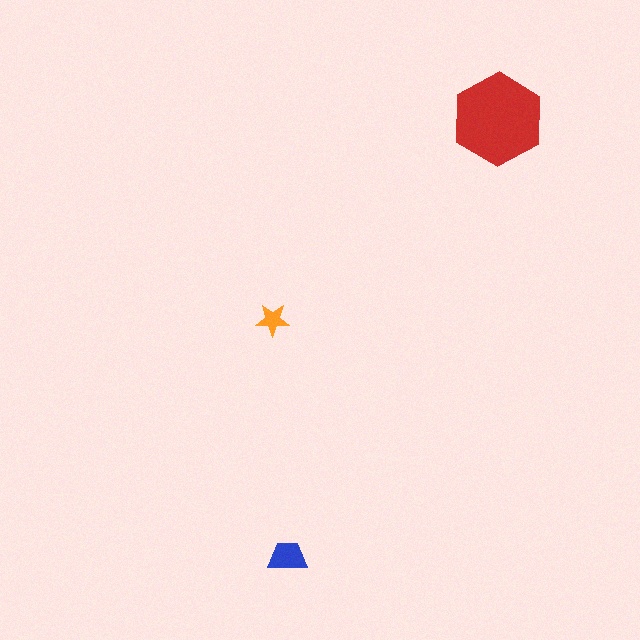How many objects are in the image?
There are 3 objects in the image.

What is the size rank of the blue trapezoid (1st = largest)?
2nd.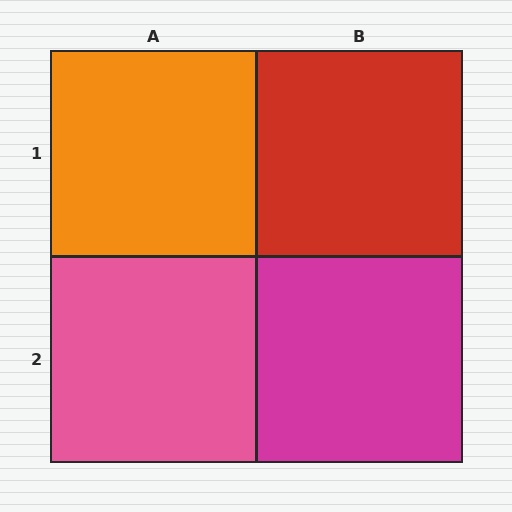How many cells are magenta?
1 cell is magenta.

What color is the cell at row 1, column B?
Red.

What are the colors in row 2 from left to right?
Pink, magenta.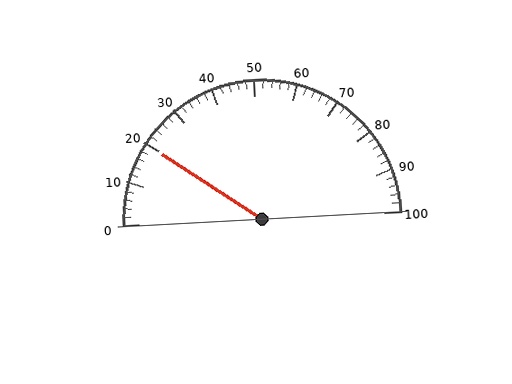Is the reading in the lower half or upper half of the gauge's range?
The reading is in the lower half of the range (0 to 100).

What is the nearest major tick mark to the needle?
The nearest major tick mark is 20.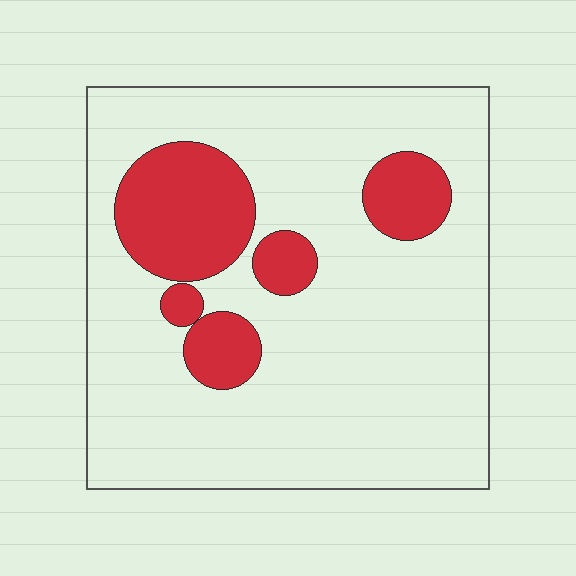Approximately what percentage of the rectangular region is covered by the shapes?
Approximately 20%.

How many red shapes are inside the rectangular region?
5.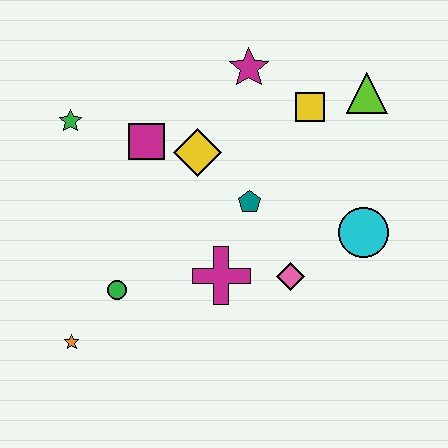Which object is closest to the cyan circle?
The pink diamond is closest to the cyan circle.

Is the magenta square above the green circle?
Yes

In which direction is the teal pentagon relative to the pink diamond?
The teal pentagon is above the pink diamond.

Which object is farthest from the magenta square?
The cyan circle is farthest from the magenta square.